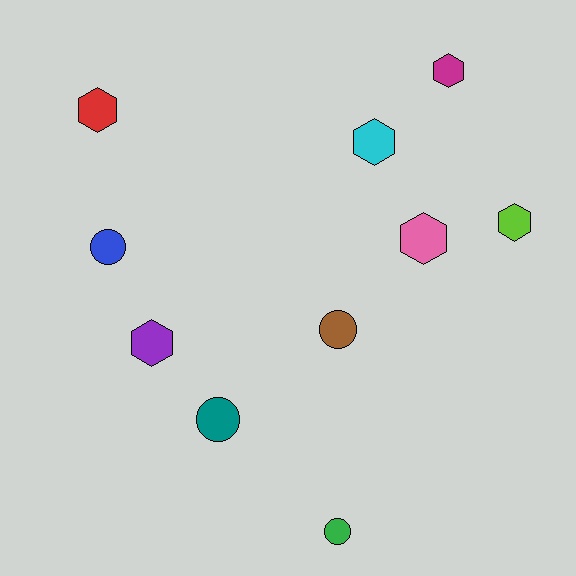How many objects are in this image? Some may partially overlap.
There are 10 objects.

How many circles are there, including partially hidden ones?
There are 4 circles.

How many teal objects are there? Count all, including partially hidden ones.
There is 1 teal object.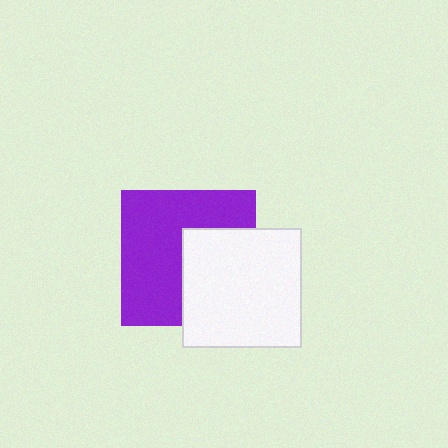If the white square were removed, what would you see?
You would see the complete purple square.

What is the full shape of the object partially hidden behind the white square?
The partially hidden object is a purple square.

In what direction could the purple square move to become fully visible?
The purple square could move left. That would shift it out from behind the white square entirely.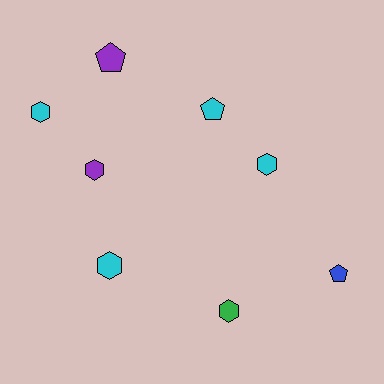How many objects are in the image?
There are 8 objects.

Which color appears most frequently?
Cyan, with 4 objects.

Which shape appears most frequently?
Hexagon, with 5 objects.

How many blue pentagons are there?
There is 1 blue pentagon.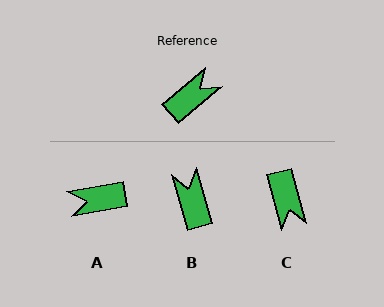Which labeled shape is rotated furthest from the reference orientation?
A, about 150 degrees away.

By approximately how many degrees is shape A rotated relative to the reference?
Approximately 150 degrees counter-clockwise.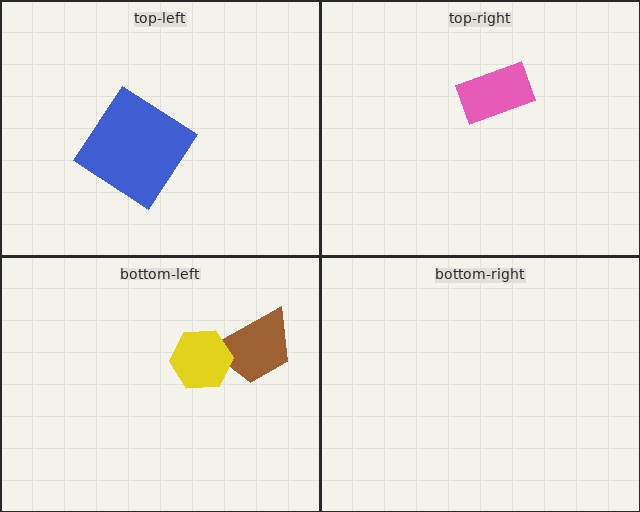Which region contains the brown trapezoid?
The bottom-left region.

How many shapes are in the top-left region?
1.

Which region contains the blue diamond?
The top-left region.